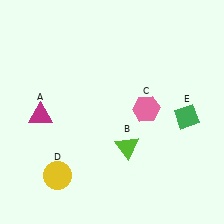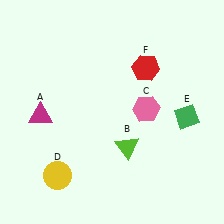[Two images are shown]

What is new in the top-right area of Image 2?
A red hexagon (F) was added in the top-right area of Image 2.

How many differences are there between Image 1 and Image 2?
There is 1 difference between the two images.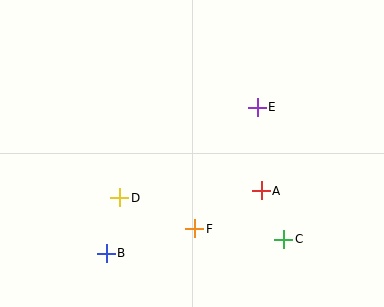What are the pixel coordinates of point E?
Point E is at (257, 107).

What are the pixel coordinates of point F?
Point F is at (195, 229).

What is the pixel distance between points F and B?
The distance between F and B is 91 pixels.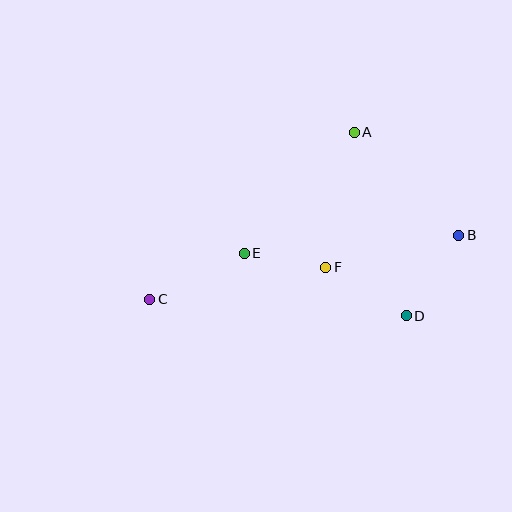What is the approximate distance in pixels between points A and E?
The distance between A and E is approximately 163 pixels.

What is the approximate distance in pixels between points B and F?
The distance between B and F is approximately 137 pixels.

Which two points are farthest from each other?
Points B and C are farthest from each other.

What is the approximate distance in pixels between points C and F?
The distance between C and F is approximately 179 pixels.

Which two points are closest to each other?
Points E and F are closest to each other.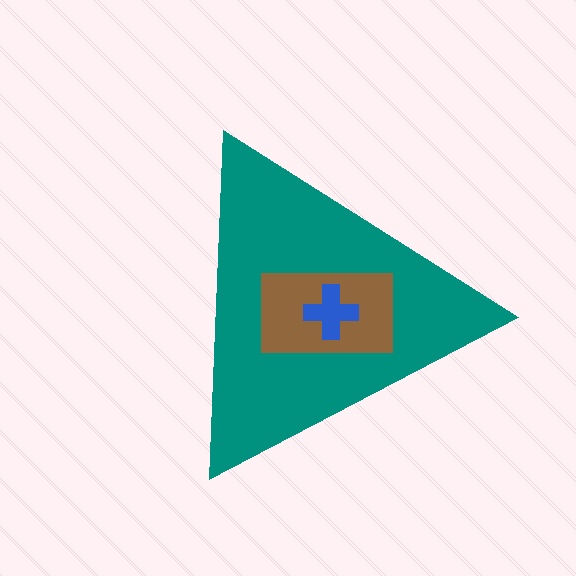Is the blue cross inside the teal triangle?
Yes.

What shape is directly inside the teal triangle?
The brown rectangle.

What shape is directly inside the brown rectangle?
The blue cross.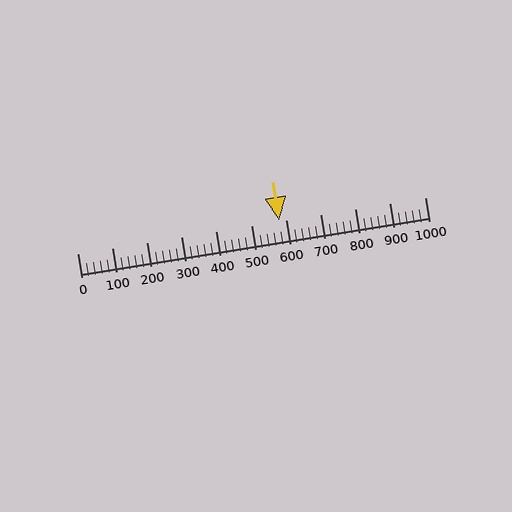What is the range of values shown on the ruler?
The ruler shows values from 0 to 1000.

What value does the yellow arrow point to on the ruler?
The yellow arrow points to approximately 582.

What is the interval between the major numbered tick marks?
The major tick marks are spaced 100 units apart.